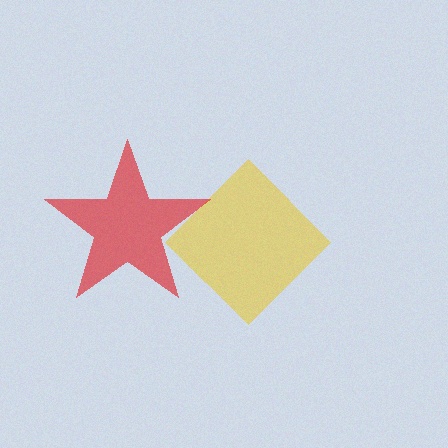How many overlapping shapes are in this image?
There are 2 overlapping shapes in the image.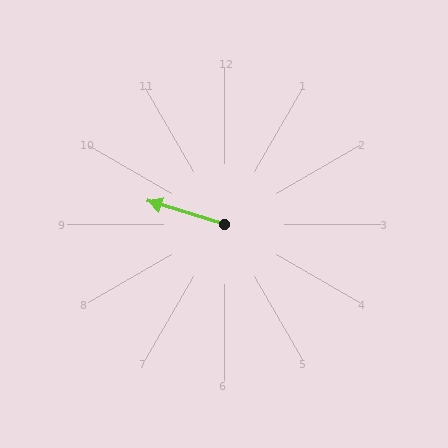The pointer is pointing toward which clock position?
Roughly 10 o'clock.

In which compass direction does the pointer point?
West.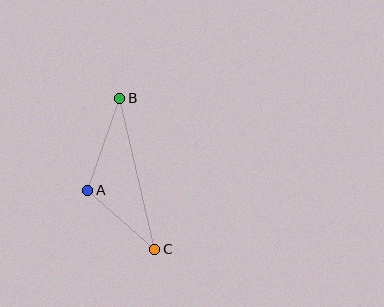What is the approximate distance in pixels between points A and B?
The distance between A and B is approximately 97 pixels.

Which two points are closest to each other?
Points A and C are closest to each other.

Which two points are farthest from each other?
Points B and C are farthest from each other.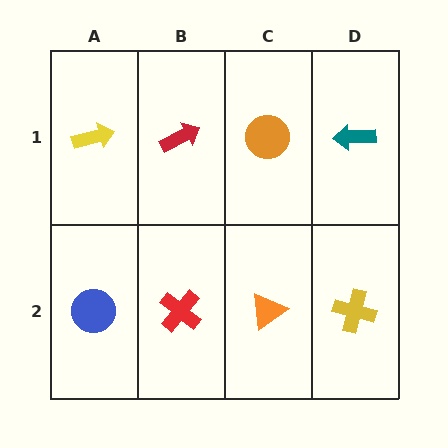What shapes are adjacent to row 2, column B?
A red arrow (row 1, column B), a blue circle (row 2, column A), an orange triangle (row 2, column C).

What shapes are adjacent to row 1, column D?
A yellow cross (row 2, column D), an orange circle (row 1, column C).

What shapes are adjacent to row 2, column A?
A yellow arrow (row 1, column A), a red cross (row 2, column B).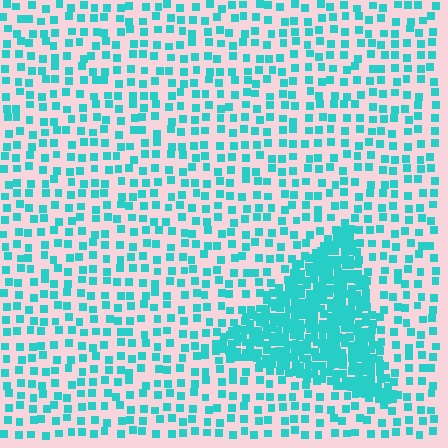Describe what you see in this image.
The image contains small cyan elements arranged at two different densities. A triangle-shaped region is visible where the elements are more densely packed than the surrounding area.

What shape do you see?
I see a triangle.